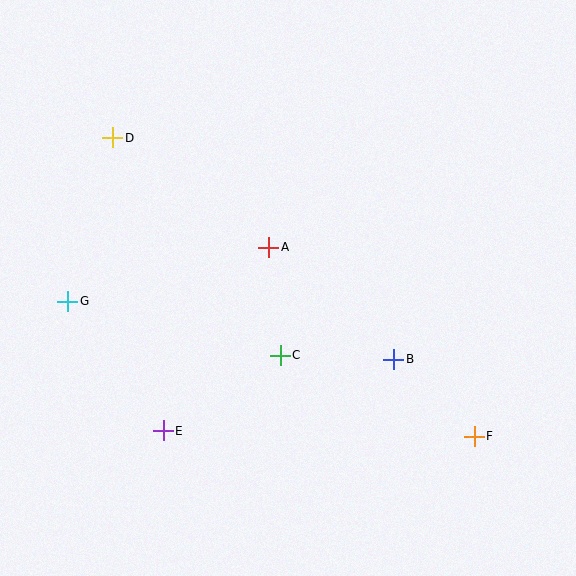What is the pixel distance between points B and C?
The distance between B and C is 114 pixels.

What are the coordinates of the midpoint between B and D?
The midpoint between B and D is at (253, 248).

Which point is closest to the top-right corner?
Point A is closest to the top-right corner.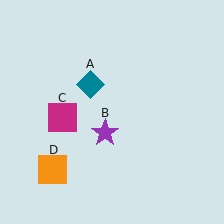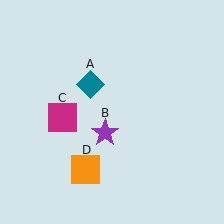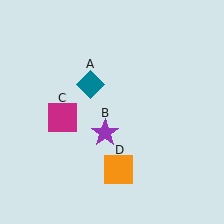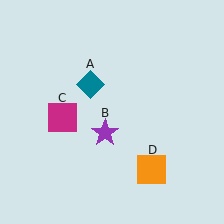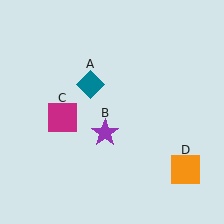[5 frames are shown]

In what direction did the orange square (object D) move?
The orange square (object D) moved right.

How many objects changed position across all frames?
1 object changed position: orange square (object D).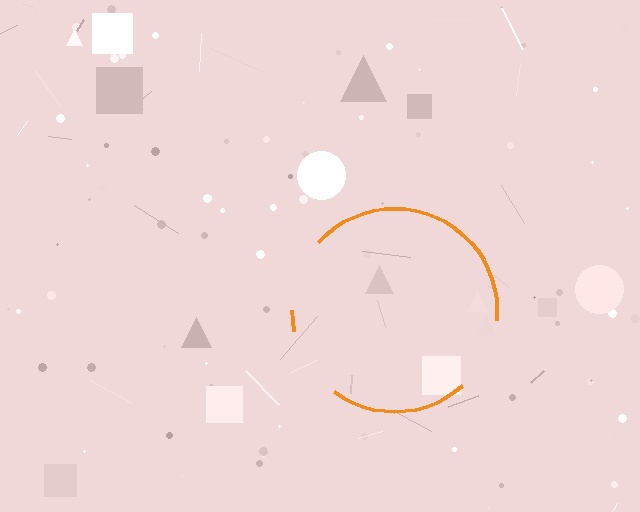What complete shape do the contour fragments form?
The contour fragments form a circle.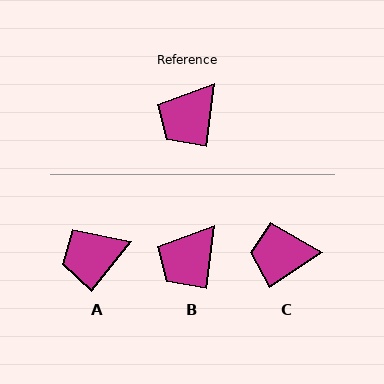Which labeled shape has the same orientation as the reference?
B.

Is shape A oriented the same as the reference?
No, it is off by about 32 degrees.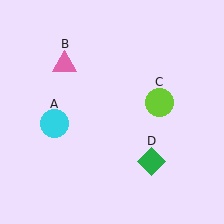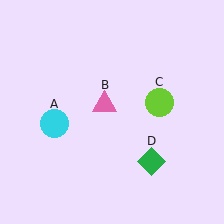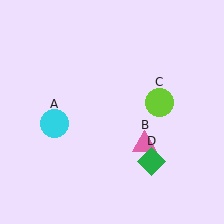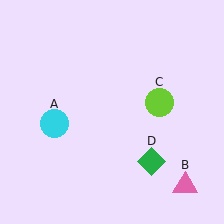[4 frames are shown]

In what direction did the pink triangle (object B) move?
The pink triangle (object B) moved down and to the right.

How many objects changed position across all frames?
1 object changed position: pink triangle (object B).